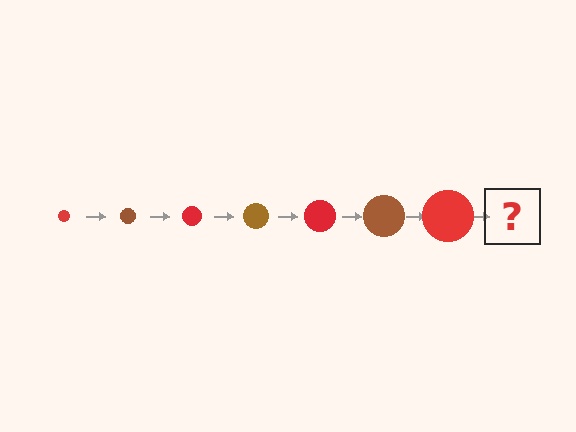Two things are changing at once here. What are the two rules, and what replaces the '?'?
The two rules are that the circle grows larger each step and the color cycles through red and brown. The '?' should be a brown circle, larger than the previous one.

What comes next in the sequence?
The next element should be a brown circle, larger than the previous one.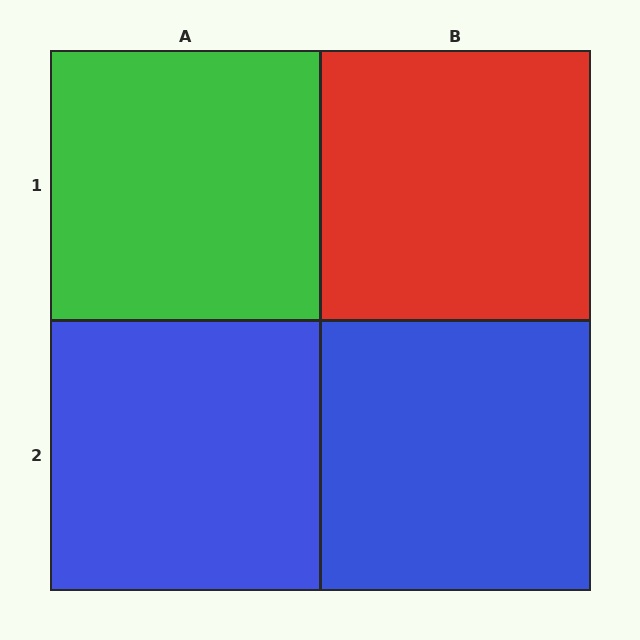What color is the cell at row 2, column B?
Blue.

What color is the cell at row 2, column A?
Blue.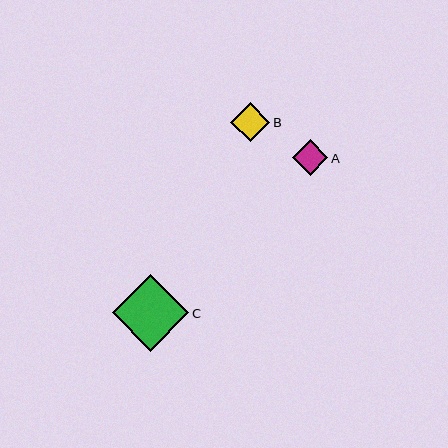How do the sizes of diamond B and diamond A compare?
Diamond B and diamond A are approximately the same size.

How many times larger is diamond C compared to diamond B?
Diamond C is approximately 2.0 times the size of diamond B.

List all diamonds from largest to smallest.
From largest to smallest: C, B, A.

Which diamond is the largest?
Diamond C is the largest with a size of approximately 76 pixels.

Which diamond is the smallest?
Diamond A is the smallest with a size of approximately 36 pixels.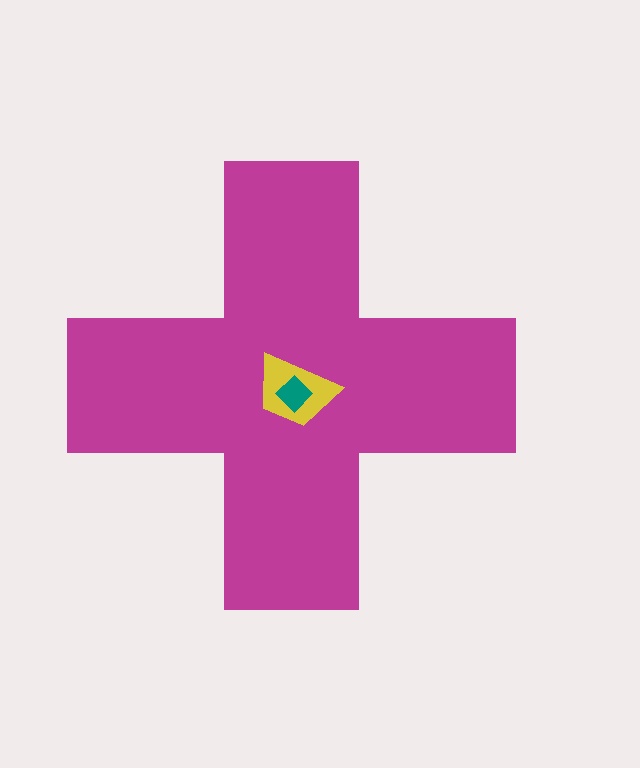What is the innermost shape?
The teal diamond.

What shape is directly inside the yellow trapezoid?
The teal diamond.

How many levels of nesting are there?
3.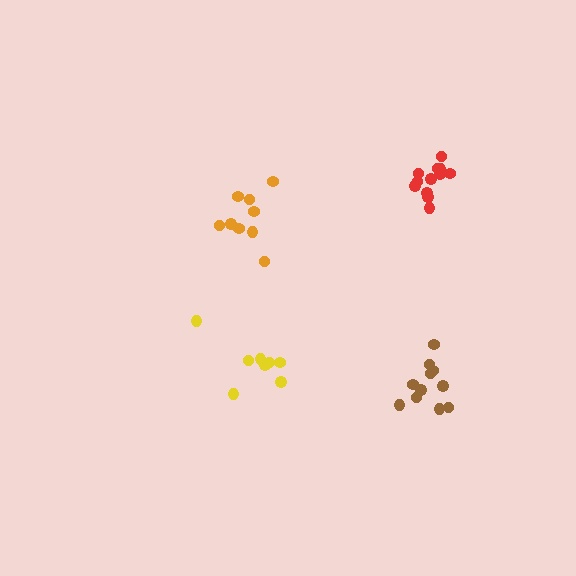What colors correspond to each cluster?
The clusters are colored: brown, orange, yellow, red.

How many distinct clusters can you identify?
There are 4 distinct clusters.